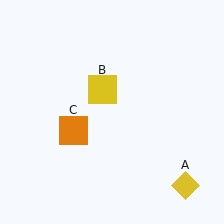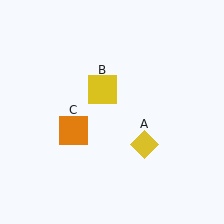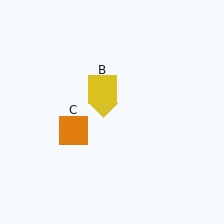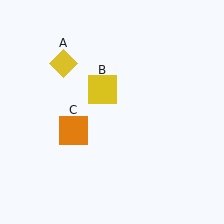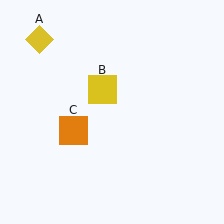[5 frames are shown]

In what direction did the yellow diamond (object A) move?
The yellow diamond (object A) moved up and to the left.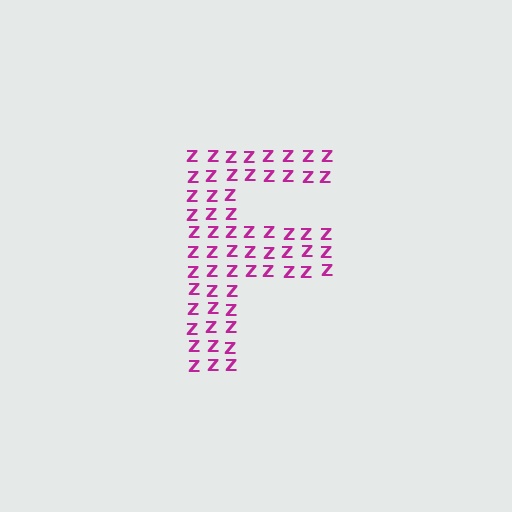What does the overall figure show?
The overall figure shows the letter F.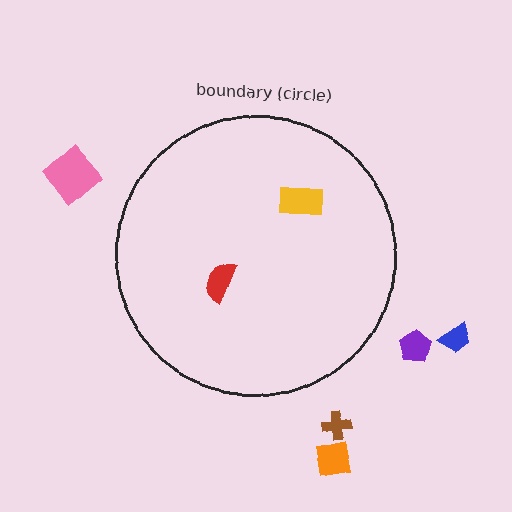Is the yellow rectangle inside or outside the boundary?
Inside.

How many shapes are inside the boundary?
2 inside, 5 outside.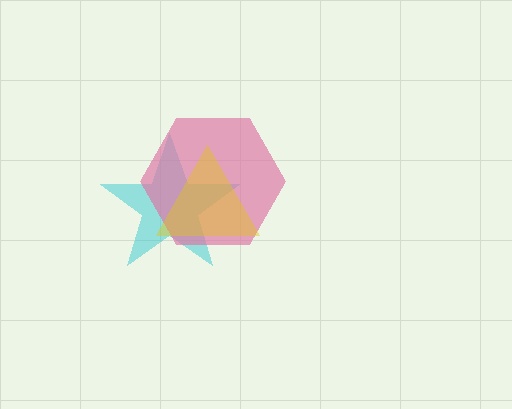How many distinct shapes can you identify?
There are 3 distinct shapes: a cyan star, a pink hexagon, a yellow triangle.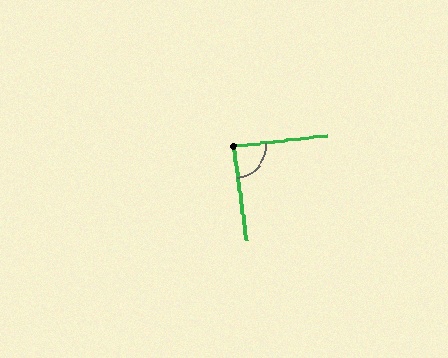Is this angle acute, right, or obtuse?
It is approximately a right angle.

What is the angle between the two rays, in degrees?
Approximately 89 degrees.